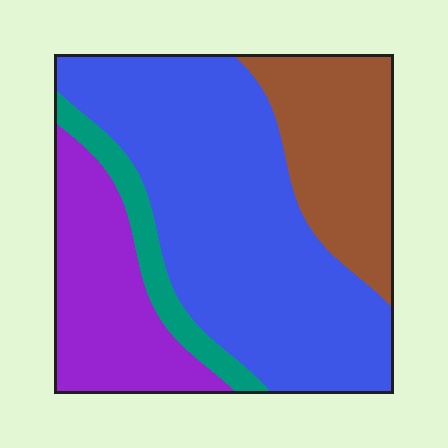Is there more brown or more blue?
Blue.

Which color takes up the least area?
Teal, at roughly 10%.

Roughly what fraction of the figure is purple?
Purple covers 21% of the figure.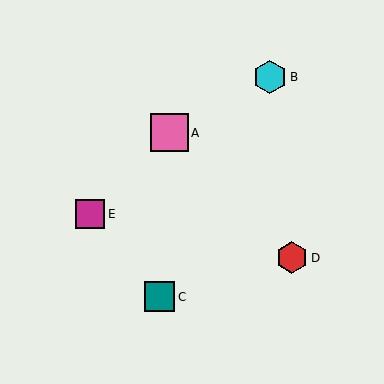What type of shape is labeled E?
Shape E is a magenta square.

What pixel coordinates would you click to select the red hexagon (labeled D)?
Click at (292, 258) to select the red hexagon D.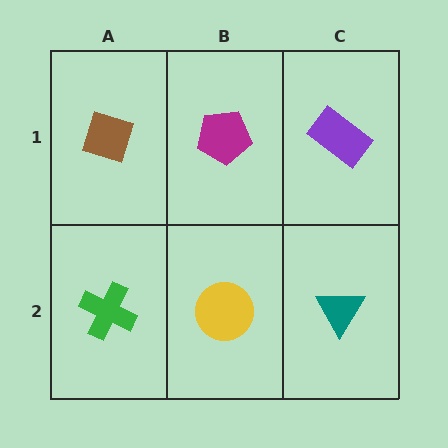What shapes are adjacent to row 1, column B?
A yellow circle (row 2, column B), a brown diamond (row 1, column A), a purple rectangle (row 1, column C).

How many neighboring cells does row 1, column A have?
2.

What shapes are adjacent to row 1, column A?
A green cross (row 2, column A), a magenta pentagon (row 1, column B).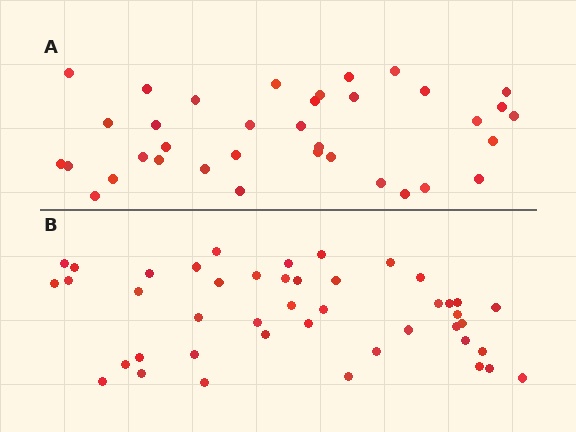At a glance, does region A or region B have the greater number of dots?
Region B (the bottom region) has more dots.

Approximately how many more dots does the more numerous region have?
Region B has roughly 8 or so more dots than region A.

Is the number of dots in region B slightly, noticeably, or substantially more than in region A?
Region B has only slightly more — the two regions are fairly close. The ratio is roughly 1.2 to 1.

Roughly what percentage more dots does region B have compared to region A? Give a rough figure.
About 20% more.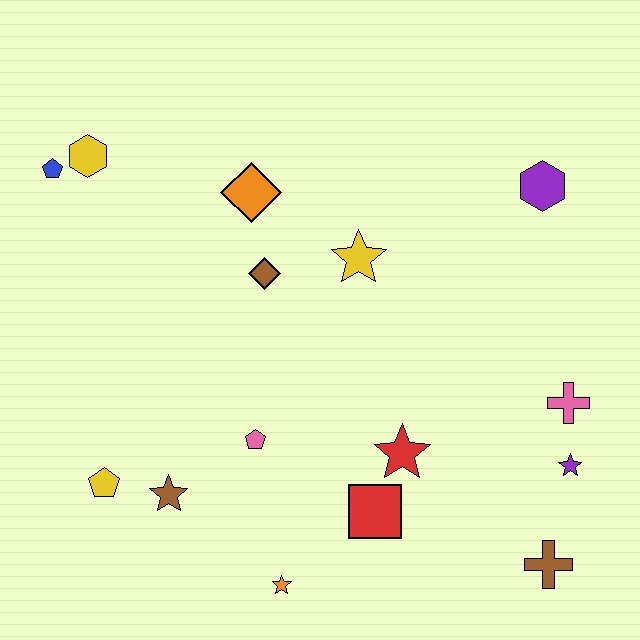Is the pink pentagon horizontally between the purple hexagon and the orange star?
No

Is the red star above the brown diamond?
No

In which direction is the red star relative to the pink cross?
The red star is to the left of the pink cross.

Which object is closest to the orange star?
The red square is closest to the orange star.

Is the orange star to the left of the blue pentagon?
No